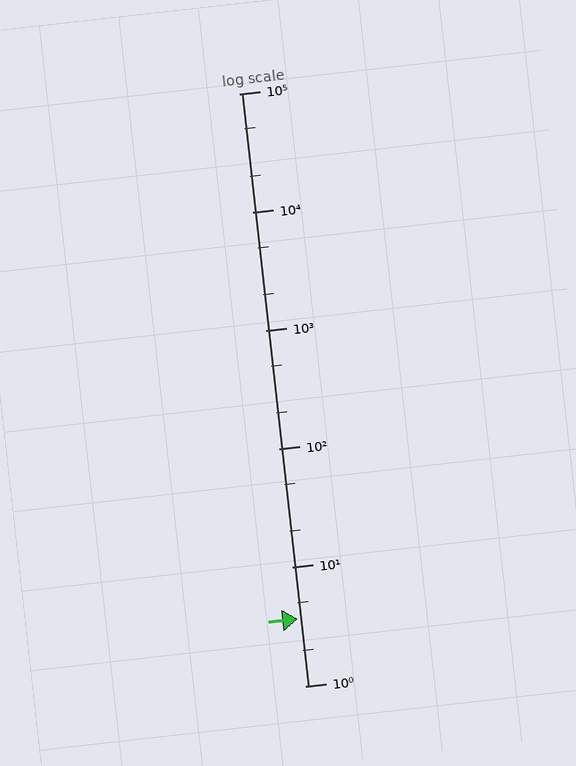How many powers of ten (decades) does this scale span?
The scale spans 5 decades, from 1 to 100000.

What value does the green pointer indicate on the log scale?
The pointer indicates approximately 3.7.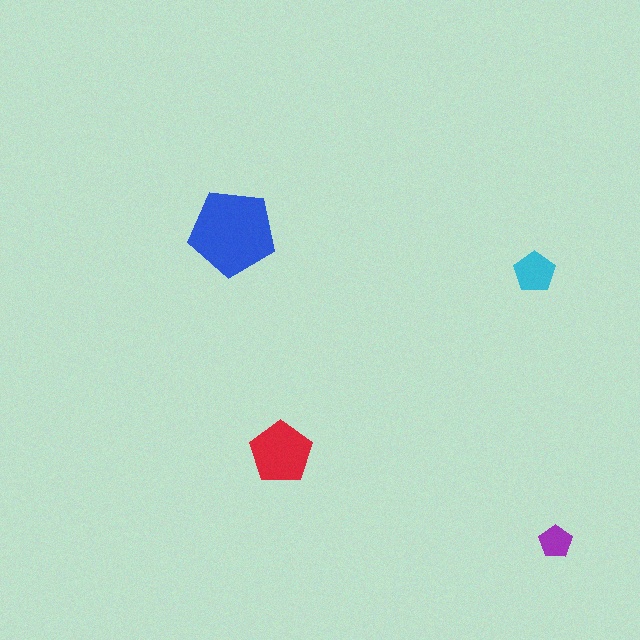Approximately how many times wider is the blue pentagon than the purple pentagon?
About 2.5 times wider.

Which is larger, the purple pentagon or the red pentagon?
The red one.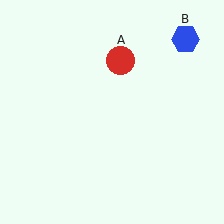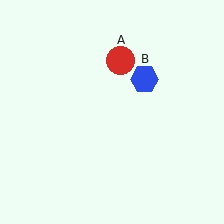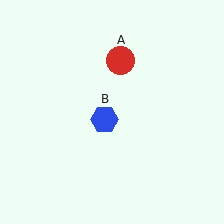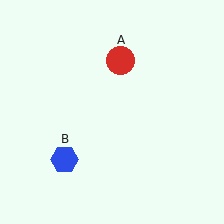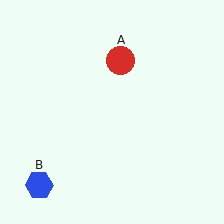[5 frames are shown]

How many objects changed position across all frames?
1 object changed position: blue hexagon (object B).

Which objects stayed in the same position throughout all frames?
Red circle (object A) remained stationary.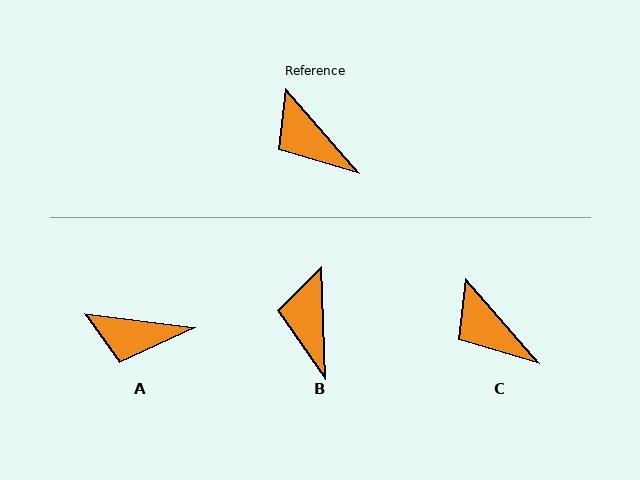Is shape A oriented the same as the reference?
No, it is off by about 42 degrees.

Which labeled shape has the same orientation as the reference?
C.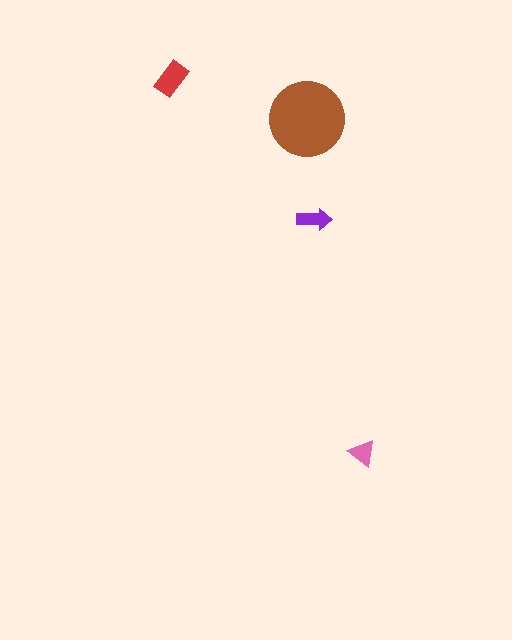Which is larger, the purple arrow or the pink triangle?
The purple arrow.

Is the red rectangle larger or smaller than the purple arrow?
Larger.